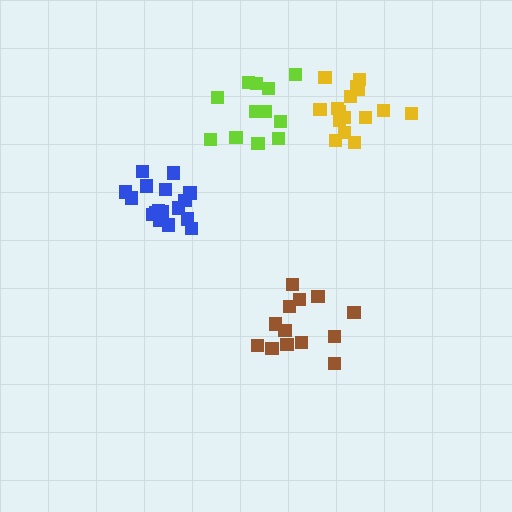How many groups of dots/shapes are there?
There are 4 groups.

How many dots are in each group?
Group 1: 13 dots, Group 2: 17 dots, Group 3: 16 dots, Group 4: 12 dots (58 total).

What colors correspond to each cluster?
The clusters are colored: brown, blue, yellow, lime.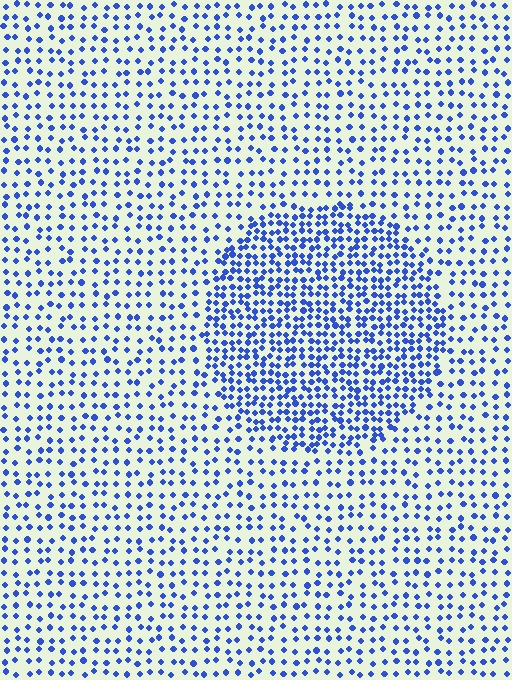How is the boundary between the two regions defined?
The boundary is defined by a change in element density (approximately 2.0x ratio). All elements are the same color, size, and shape.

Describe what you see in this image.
The image contains small blue elements arranged at two different densities. A circle-shaped region is visible where the elements are more densely packed than the surrounding area.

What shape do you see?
I see a circle.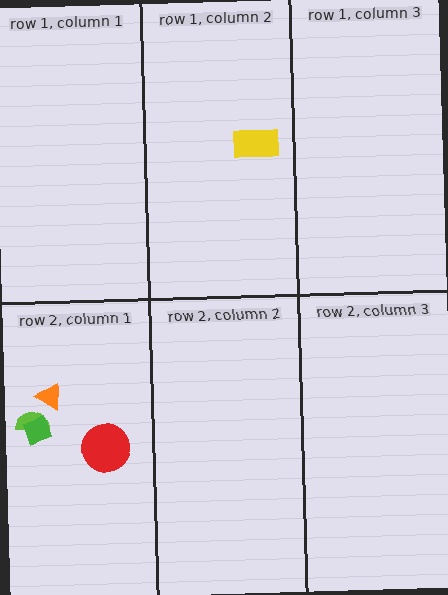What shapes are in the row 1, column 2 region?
The yellow rectangle.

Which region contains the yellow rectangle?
The row 1, column 2 region.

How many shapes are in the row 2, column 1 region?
4.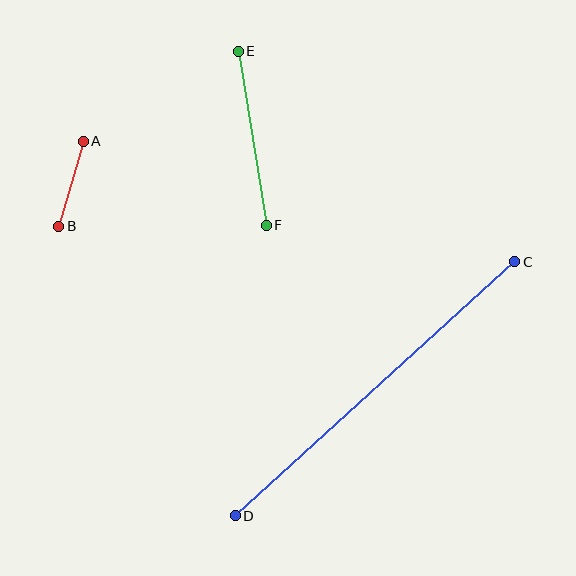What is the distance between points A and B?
The distance is approximately 89 pixels.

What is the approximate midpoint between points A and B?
The midpoint is at approximately (71, 184) pixels.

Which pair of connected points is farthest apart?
Points C and D are farthest apart.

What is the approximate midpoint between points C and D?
The midpoint is at approximately (375, 389) pixels.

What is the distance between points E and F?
The distance is approximately 176 pixels.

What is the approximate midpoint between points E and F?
The midpoint is at approximately (252, 138) pixels.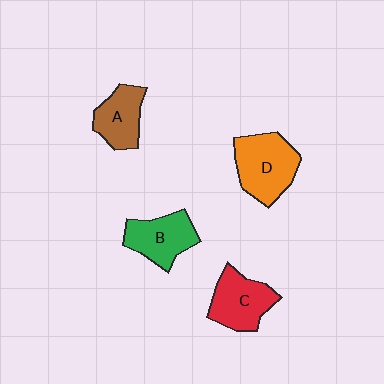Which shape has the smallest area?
Shape A (brown).